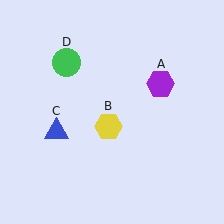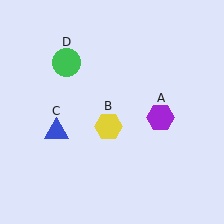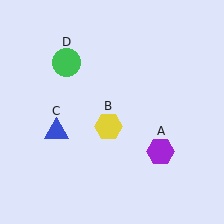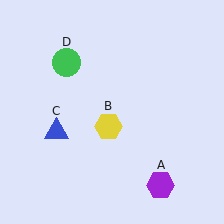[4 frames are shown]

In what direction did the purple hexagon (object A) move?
The purple hexagon (object A) moved down.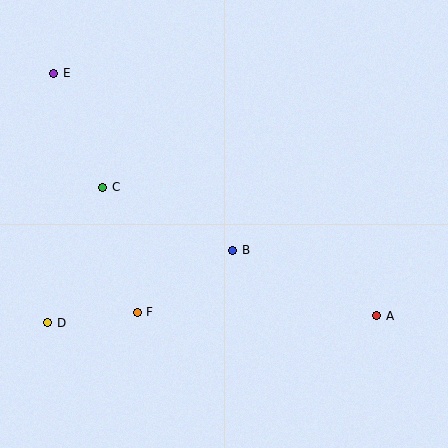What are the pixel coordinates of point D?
Point D is at (48, 323).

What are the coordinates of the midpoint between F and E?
The midpoint between F and E is at (95, 193).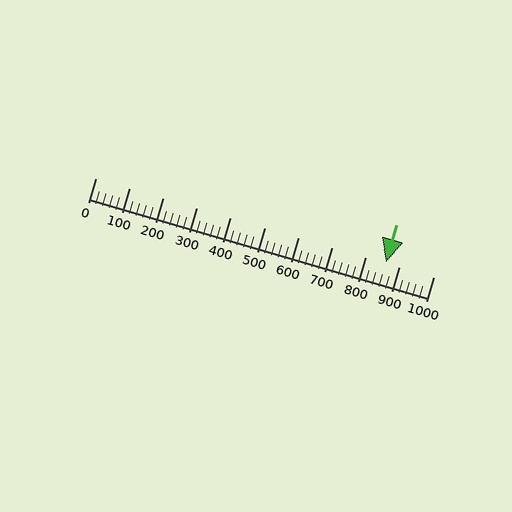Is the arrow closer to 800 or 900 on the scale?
The arrow is closer to 900.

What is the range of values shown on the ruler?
The ruler shows values from 0 to 1000.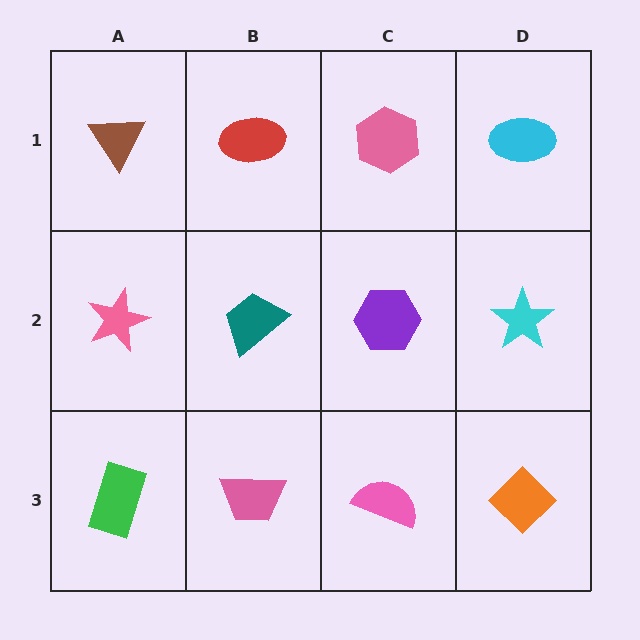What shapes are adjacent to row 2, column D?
A cyan ellipse (row 1, column D), an orange diamond (row 3, column D), a purple hexagon (row 2, column C).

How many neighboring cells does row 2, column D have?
3.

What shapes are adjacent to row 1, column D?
A cyan star (row 2, column D), a pink hexagon (row 1, column C).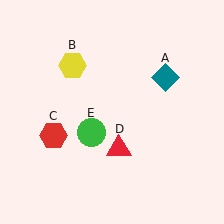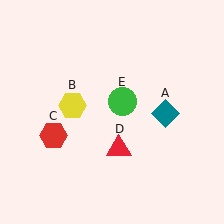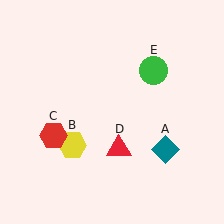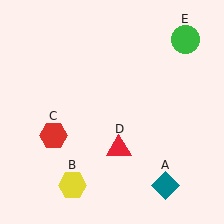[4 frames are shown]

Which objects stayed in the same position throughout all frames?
Red hexagon (object C) and red triangle (object D) remained stationary.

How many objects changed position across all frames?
3 objects changed position: teal diamond (object A), yellow hexagon (object B), green circle (object E).